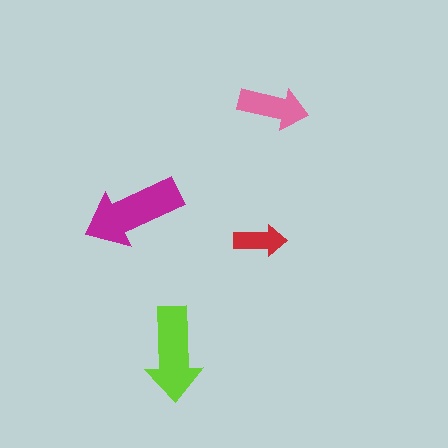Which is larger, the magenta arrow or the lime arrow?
The magenta one.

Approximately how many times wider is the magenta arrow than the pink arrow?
About 1.5 times wider.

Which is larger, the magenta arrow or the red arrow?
The magenta one.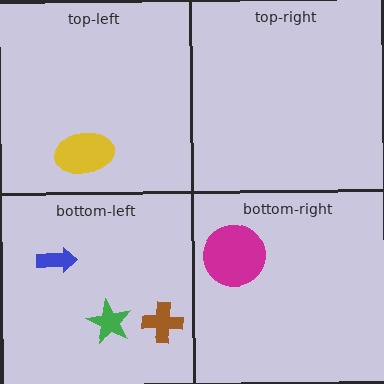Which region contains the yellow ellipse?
The top-left region.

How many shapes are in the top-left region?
1.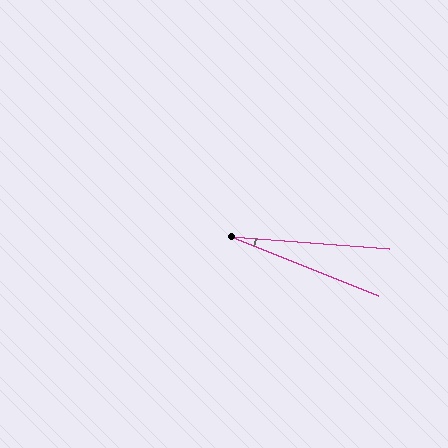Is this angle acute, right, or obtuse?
It is acute.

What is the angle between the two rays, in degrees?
Approximately 18 degrees.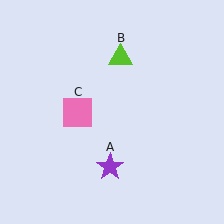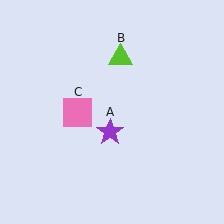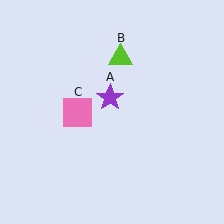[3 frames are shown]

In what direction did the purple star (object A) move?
The purple star (object A) moved up.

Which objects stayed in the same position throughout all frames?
Lime triangle (object B) and pink square (object C) remained stationary.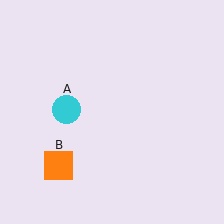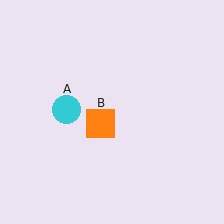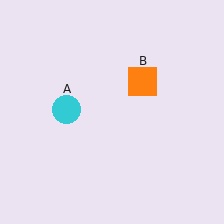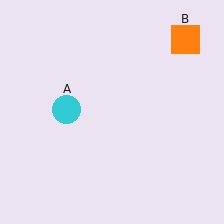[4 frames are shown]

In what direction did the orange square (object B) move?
The orange square (object B) moved up and to the right.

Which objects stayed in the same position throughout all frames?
Cyan circle (object A) remained stationary.